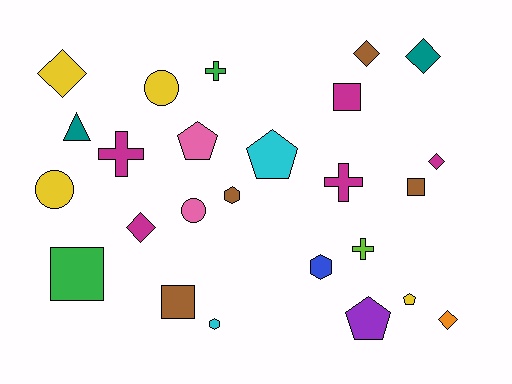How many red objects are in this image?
There are no red objects.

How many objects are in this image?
There are 25 objects.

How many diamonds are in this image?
There are 6 diamonds.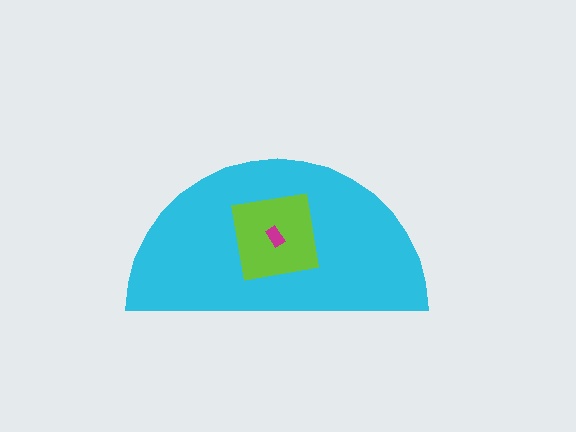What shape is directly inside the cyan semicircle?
The lime square.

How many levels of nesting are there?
3.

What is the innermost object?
The magenta rectangle.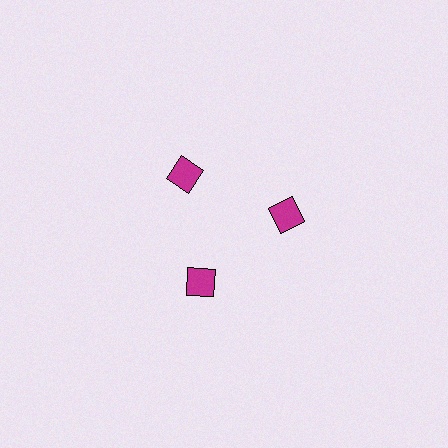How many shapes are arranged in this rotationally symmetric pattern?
There are 3 shapes, arranged in 3 groups of 1.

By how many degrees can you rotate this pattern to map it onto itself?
The pattern maps onto itself every 120 degrees of rotation.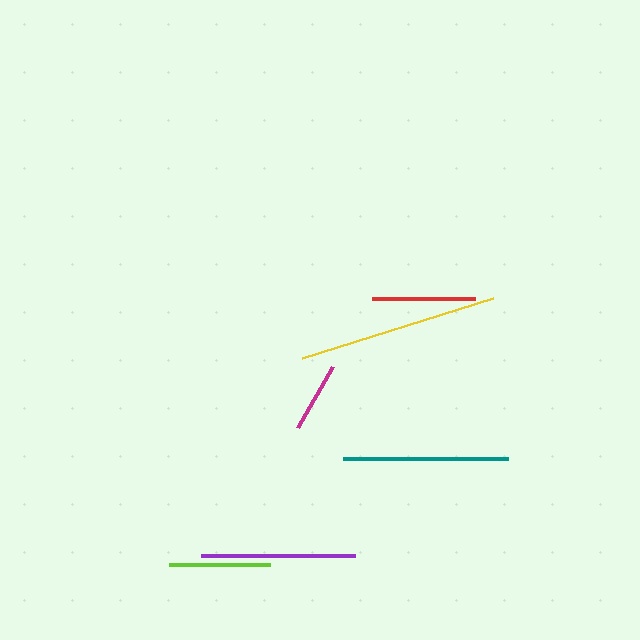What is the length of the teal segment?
The teal segment is approximately 165 pixels long.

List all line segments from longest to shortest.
From longest to shortest: yellow, teal, purple, red, lime, magenta.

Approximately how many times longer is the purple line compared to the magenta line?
The purple line is approximately 2.2 times the length of the magenta line.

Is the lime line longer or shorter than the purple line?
The purple line is longer than the lime line.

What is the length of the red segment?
The red segment is approximately 103 pixels long.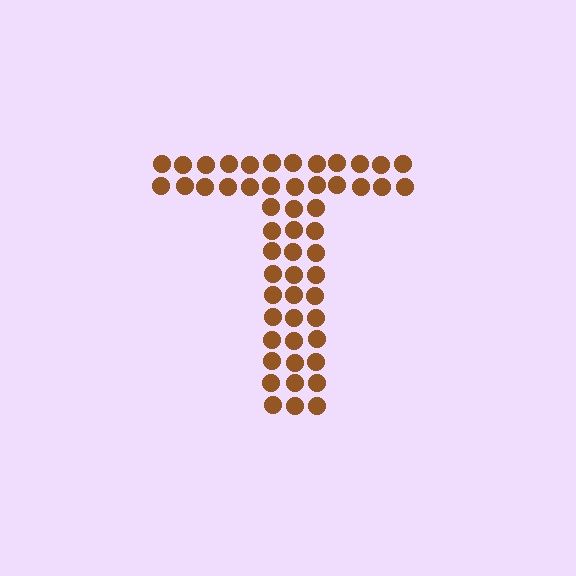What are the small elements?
The small elements are circles.